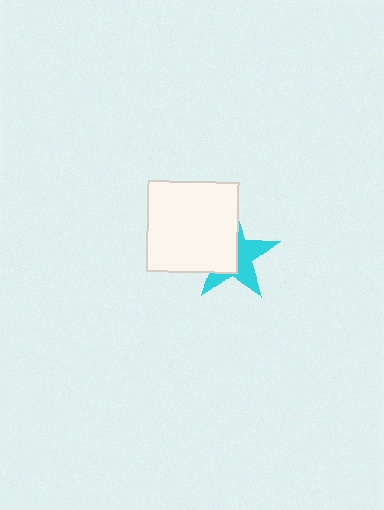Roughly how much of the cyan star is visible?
About half of it is visible (roughly 49%).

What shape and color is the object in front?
The object in front is a white square.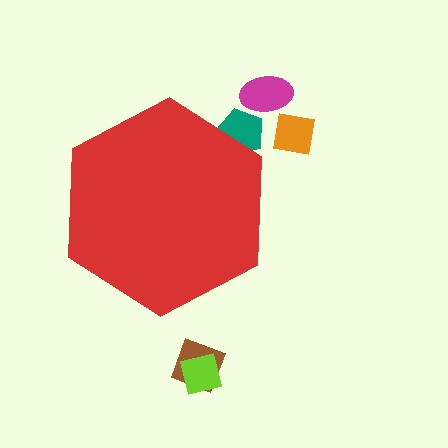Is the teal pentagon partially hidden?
Yes, the teal pentagon is partially hidden behind the red hexagon.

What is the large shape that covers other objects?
A red hexagon.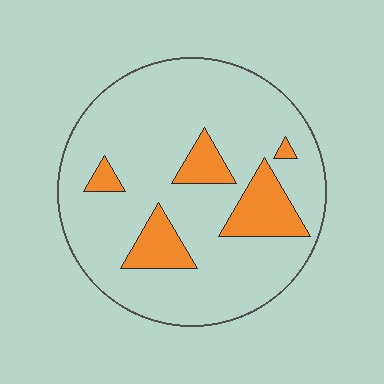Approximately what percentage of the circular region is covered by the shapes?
Approximately 15%.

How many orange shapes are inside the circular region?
5.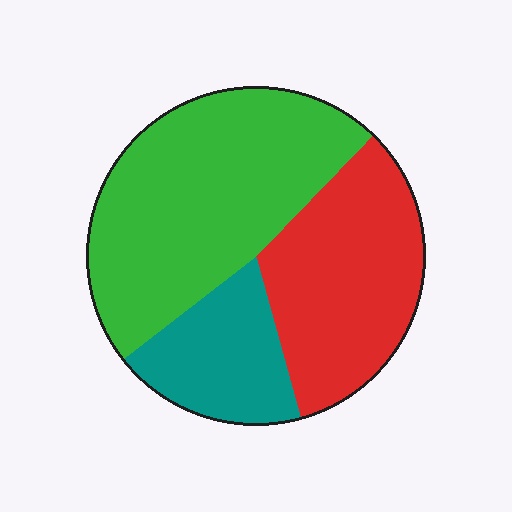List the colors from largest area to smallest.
From largest to smallest: green, red, teal.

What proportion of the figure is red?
Red covers about 35% of the figure.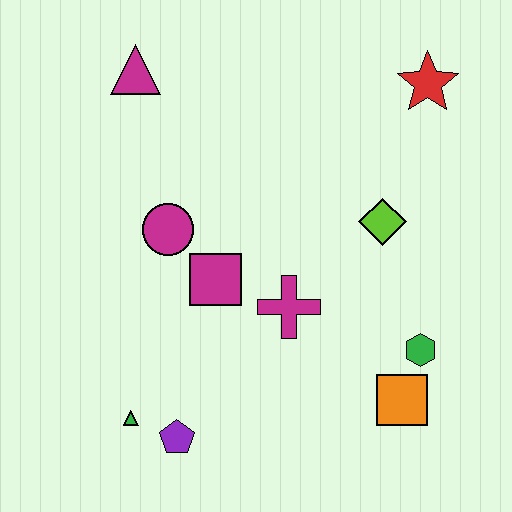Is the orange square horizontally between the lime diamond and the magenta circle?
No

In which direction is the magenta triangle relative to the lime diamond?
The magenta triangle is to the left of the lime diamond.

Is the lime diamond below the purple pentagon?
No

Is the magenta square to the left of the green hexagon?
Yes